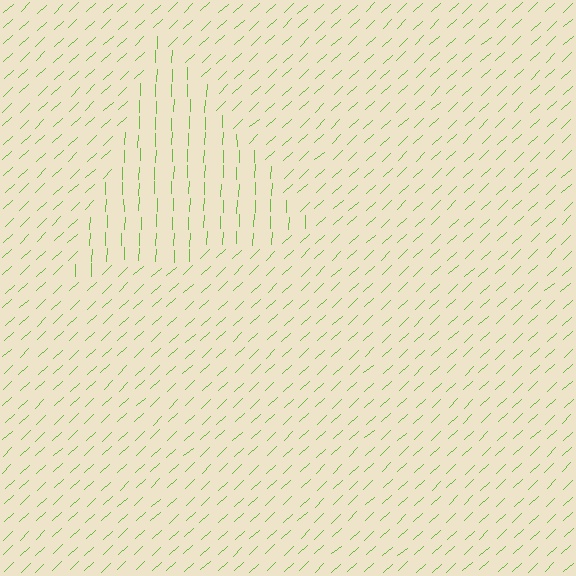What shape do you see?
I see a triangle.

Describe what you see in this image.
The image is filled with small lime line segments. A triangle region in the image has lines oriented differently from the surrounding lines, creating a visible texture boundary.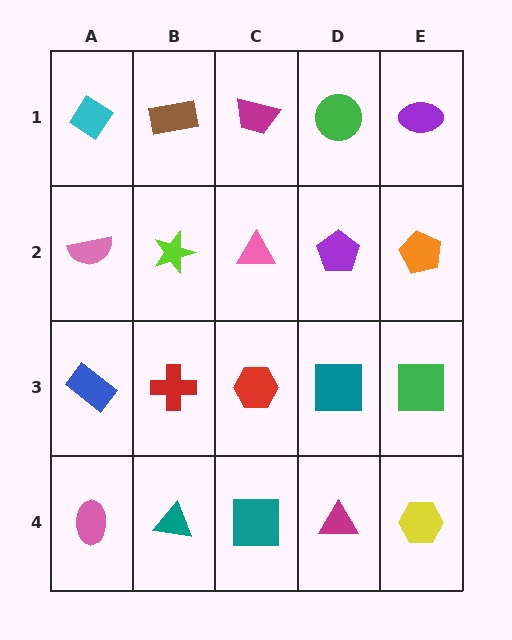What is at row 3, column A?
A blue rectangle.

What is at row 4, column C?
A teal square.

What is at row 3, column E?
A green square.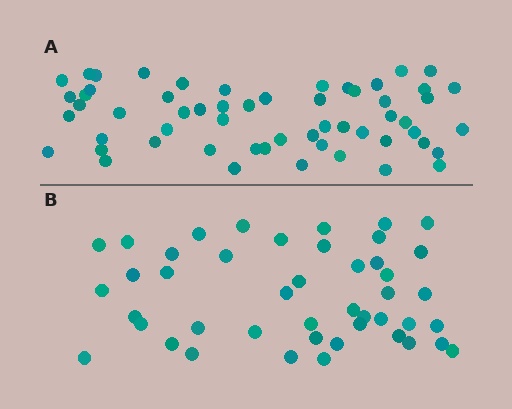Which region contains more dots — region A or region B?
Region A (the top region) has more dots.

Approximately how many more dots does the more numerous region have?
Region A has roughly 12 or so more dots than region B.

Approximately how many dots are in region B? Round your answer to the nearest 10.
About 40 dots. (The exact count is 45, which rounds to 40.)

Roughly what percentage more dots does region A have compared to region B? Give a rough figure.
About 25% more.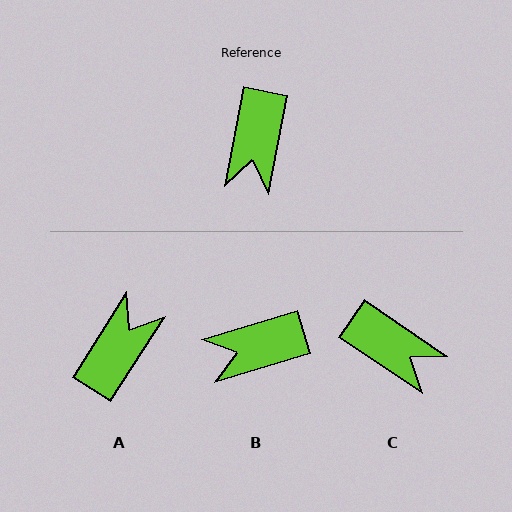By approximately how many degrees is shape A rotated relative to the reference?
Approximately 158 degrees counter-clockwise.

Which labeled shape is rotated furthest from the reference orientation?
A, about 158 degrees away.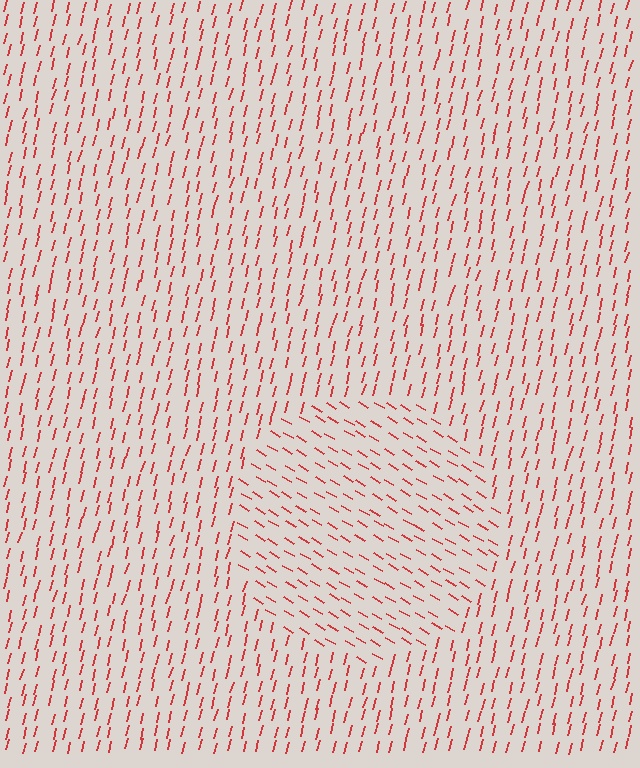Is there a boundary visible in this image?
Yes, there is a texture boundary formed by a change in line orientation.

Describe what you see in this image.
The image is filled with small red line segments. A circle region in the image has lines oriented differently from the surrounding lines, creating a visible texture boundary.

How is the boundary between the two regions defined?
The boundary is defined purely by a change in line orientation (approximately 74 degrees difference). All lines are the same color and thickness.